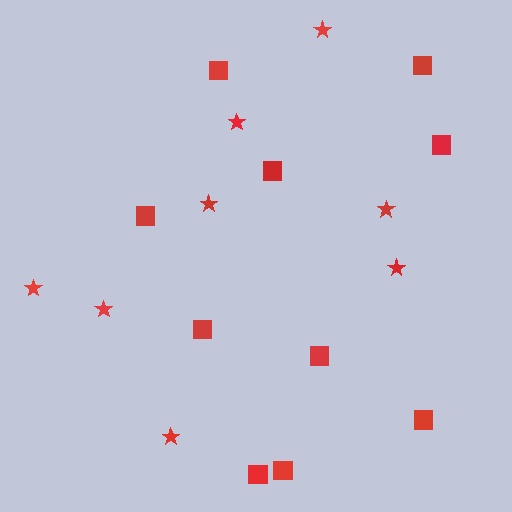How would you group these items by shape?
There are 2 groups: one group of squares (10) and one group of stars (8).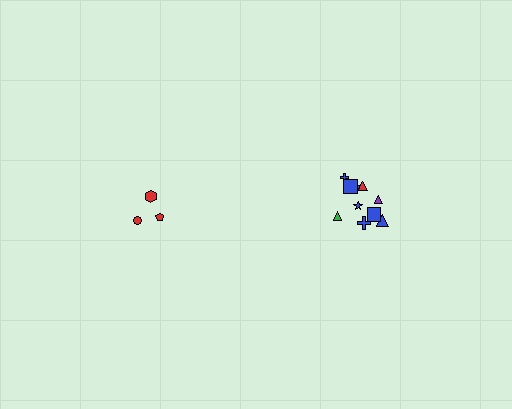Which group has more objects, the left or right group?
The right group.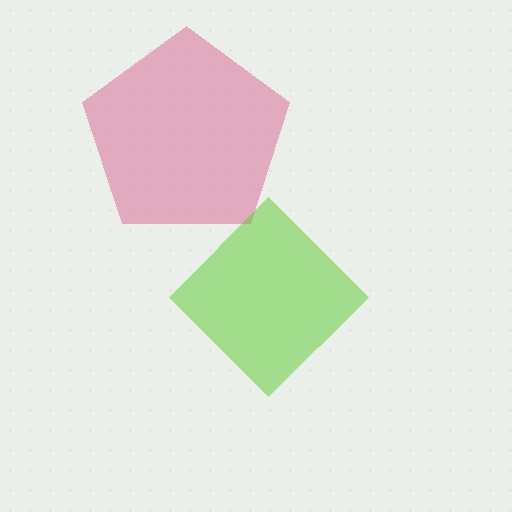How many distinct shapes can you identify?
There are 2 distinct shapes: a pink pentagon, a lime diamond.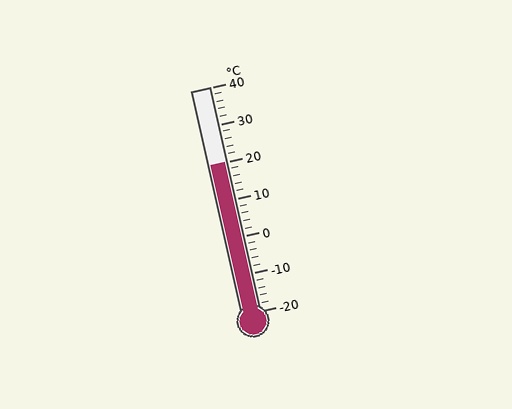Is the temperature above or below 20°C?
The temperature is at 20°C.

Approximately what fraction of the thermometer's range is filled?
The thermometer is filled to approximately 65% of its range.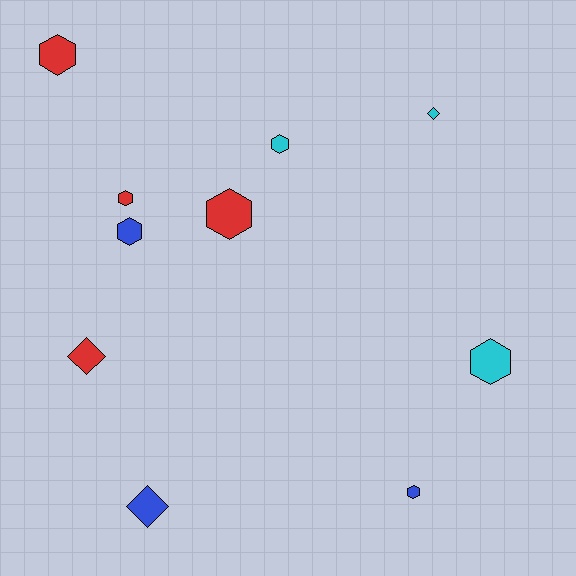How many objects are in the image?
There are 10 objects.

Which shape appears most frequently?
Hexagon, with 7 objects.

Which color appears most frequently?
Red, with 4 objects.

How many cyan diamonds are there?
There is 1 cyan diamond.